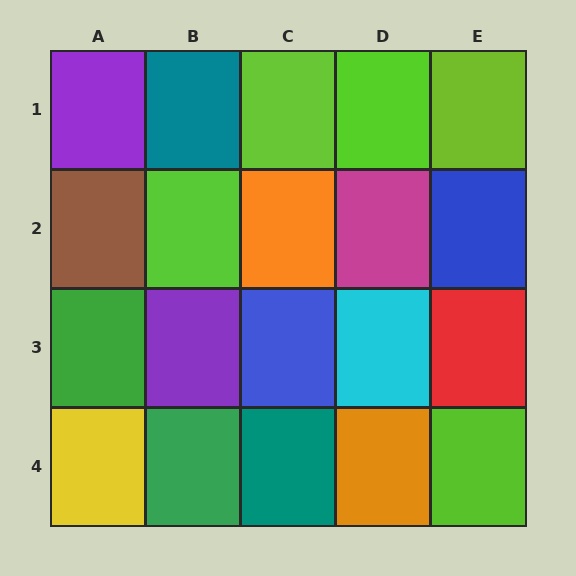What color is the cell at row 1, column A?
Purple.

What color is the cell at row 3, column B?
Purple.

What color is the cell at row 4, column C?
Teal.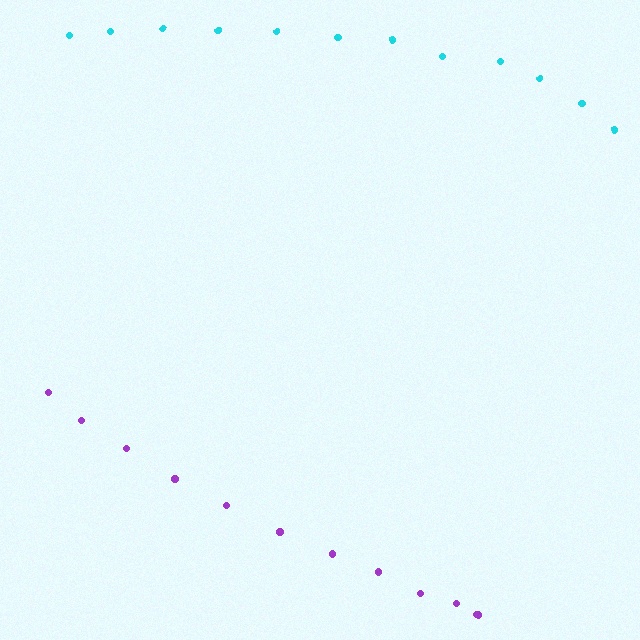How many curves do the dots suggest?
There are 2 distinct paths.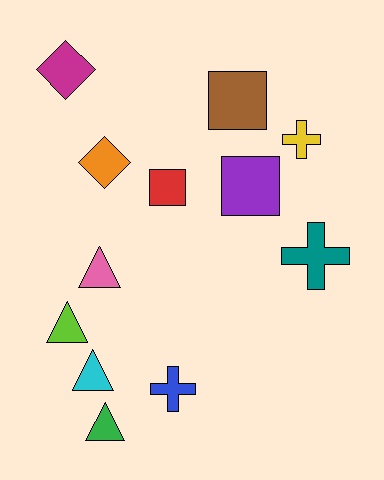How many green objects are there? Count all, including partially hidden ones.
There is 1 green object.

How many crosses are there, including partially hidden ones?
There are 3 crosses.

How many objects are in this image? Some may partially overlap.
There are 12 objects.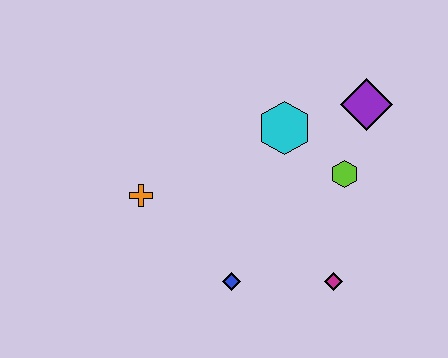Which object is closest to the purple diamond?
The lime hexagon is closest to the purple diamond.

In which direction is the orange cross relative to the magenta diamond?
The orange cross is to the left of the magenta diamond.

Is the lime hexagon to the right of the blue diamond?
Yes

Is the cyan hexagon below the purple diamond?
Yes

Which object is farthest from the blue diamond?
The purple diamond is farthest from the blue diamond.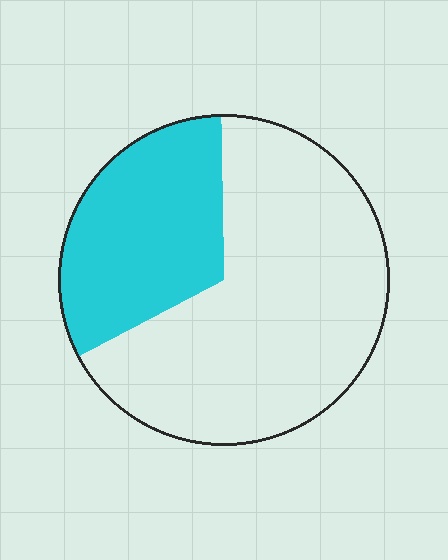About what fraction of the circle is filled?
About one third (1/3).